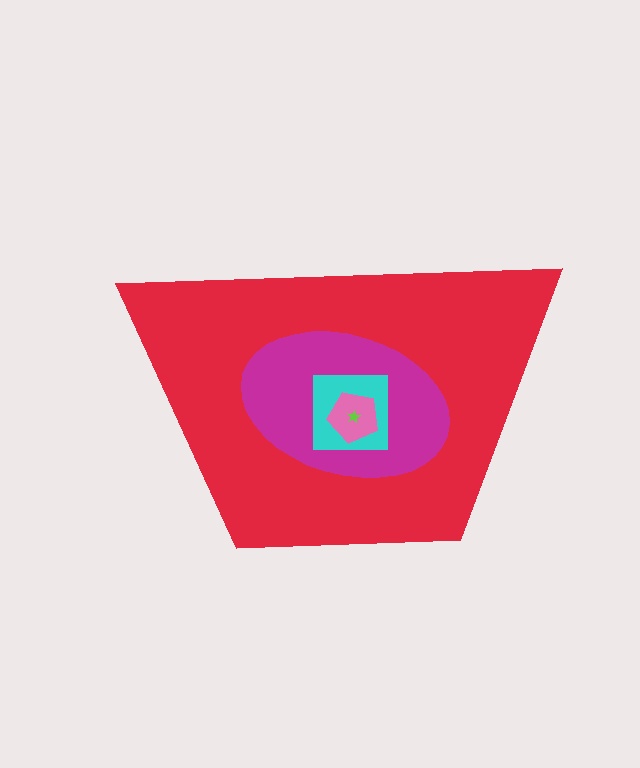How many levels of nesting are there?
5.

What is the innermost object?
The lime star.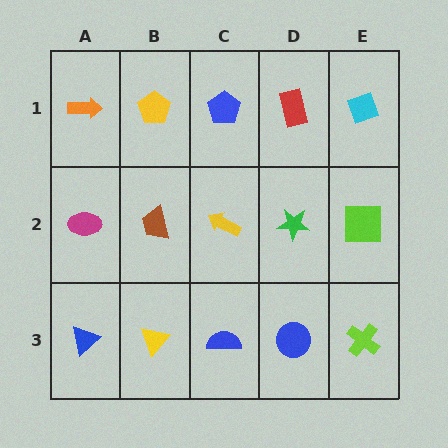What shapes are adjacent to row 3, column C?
A yellow arrow (row 2, column C), a yellow triangle (row 3, column B), a blue circle (row 3, column D).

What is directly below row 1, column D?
A green star.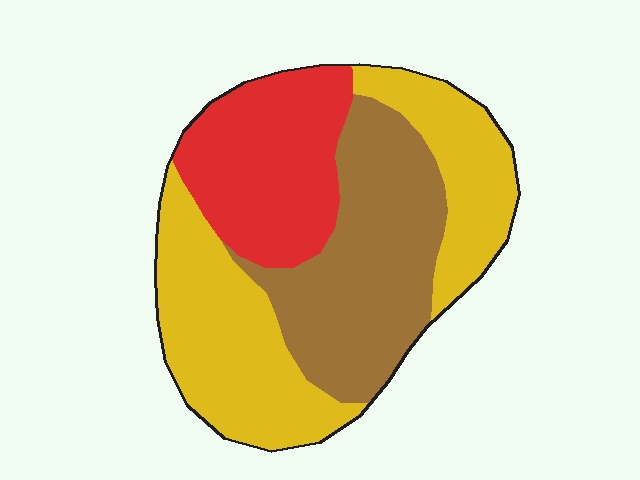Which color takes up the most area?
Yellow, at roughly 40%.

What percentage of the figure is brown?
Brown covers around 35% of the figure.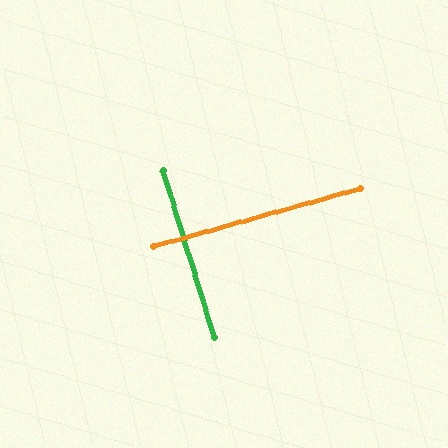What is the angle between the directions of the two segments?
Approximately 89 degrees.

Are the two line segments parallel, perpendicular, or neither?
Perpendicular — they meet at approximately 89°.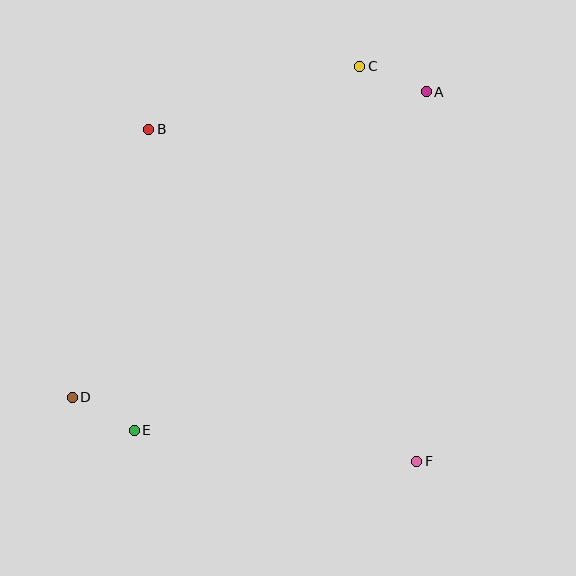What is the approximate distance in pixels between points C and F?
The distance between C and F is approximately 399 pixels.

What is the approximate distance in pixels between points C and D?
The distance between C and D is approximately 439 pixels.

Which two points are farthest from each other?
Points A and D are farthest from each other.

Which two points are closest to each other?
Points D and E are closest to each other.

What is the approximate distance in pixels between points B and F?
The distance between B and F is approximately 427 pixels.